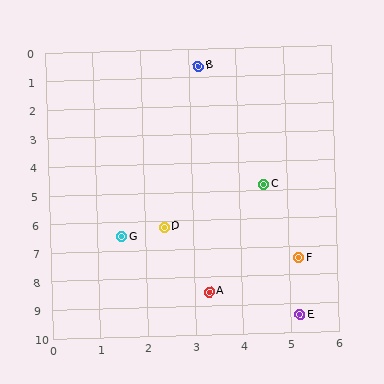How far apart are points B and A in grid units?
Points B and A are about 7.9 grid units apart.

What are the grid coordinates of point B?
Point B is at approximately (3.2, 0.6).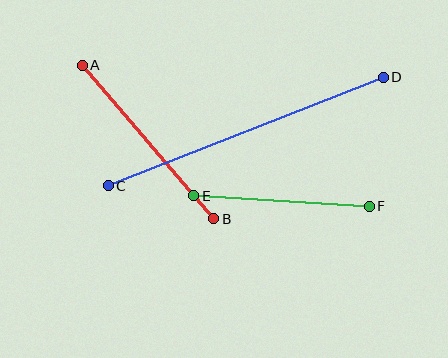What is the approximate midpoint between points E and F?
The midpoint is at approximately (282, 201) pixels.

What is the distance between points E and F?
The distance is approximately 176 pixels.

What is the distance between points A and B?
The distance is approximately 202 pixels.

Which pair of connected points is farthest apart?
Points C and D are farthest apart.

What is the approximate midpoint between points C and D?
The midpoint is at approximately (246, 132) pixels.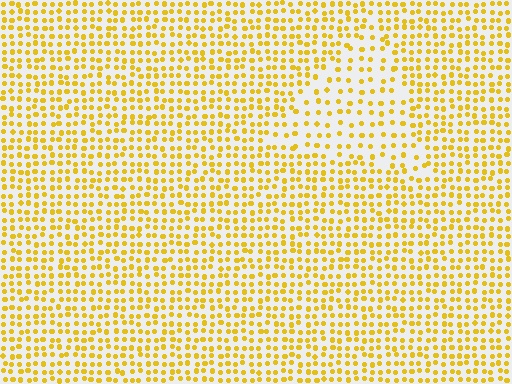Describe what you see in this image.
The image contains small yellow elements arranged at two different densities. A triangle-shaped region is visible where the elements are less densely packed than the surrounding area.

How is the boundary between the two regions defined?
The boundary is defined by a change in element density (approximately 1.8x ratio). All elements are the same color, size, and shape.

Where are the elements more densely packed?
The elements are more densely packed outside the triangle boundary.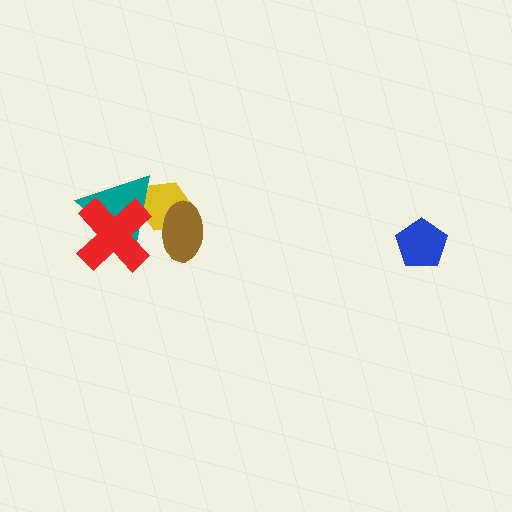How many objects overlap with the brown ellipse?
2 objects overlap with the brown ellipse.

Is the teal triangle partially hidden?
Yes, it is partially covered by another shape.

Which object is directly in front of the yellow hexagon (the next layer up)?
The teal triangle is directly in front of the yellow hexagon.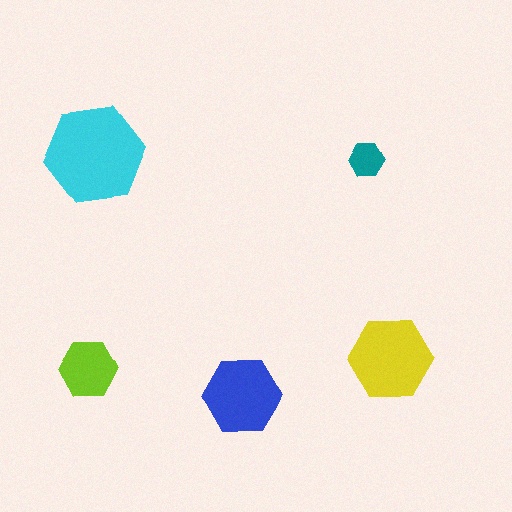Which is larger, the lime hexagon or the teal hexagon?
The lime one.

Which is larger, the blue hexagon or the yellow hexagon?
The yellow one.